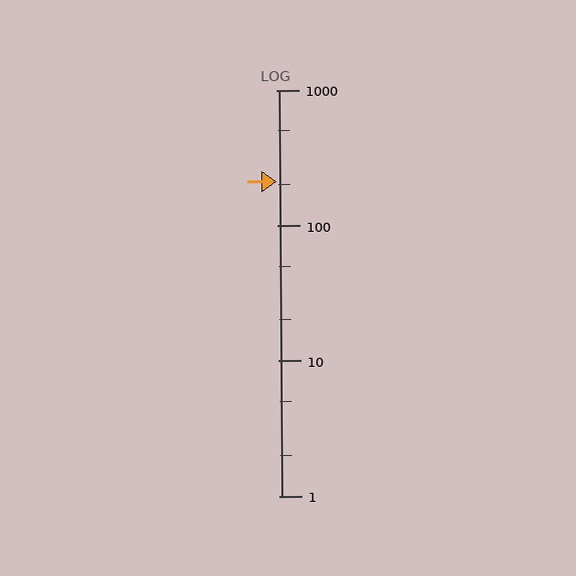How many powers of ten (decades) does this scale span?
The scale spans 3 decades, from 1 to 1000.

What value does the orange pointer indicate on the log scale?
The pointer indicates approximately 210.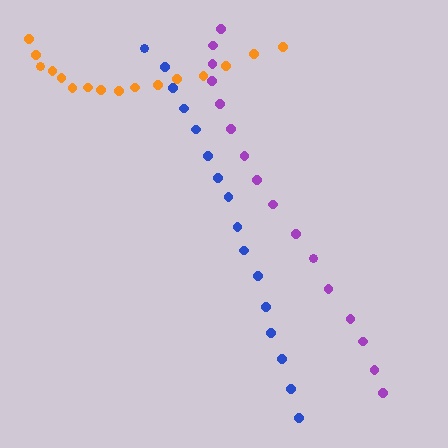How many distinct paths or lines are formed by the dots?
There are 3 distinct paths.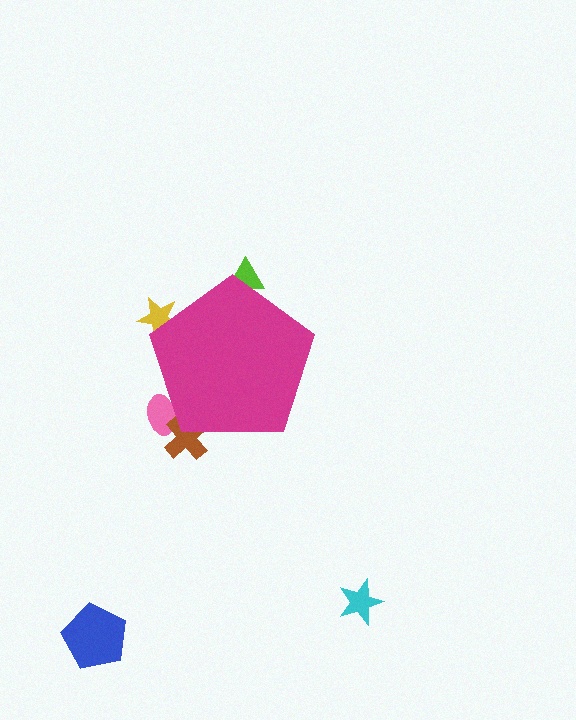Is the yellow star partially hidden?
Yes, the yellow star is partially hidden behind the magenta pentagon.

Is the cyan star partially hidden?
No, the cyan star is fully visible.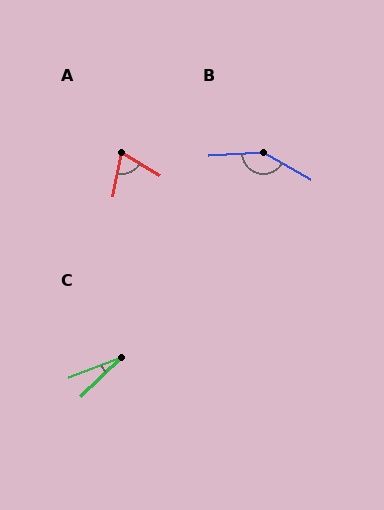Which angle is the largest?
B, at approximately 148 degrees.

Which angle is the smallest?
C, at approximately 23 degrees.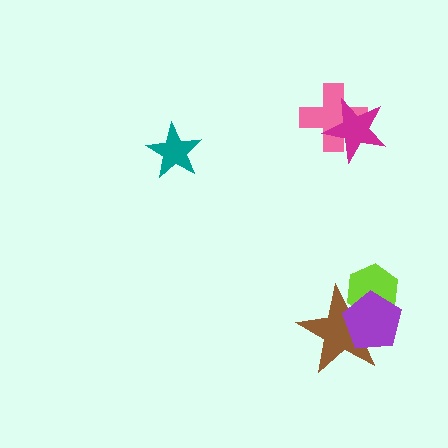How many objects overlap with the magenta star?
1 object overlaps with the magenta star.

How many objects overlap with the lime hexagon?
2 objects overlap with the lime hexagon.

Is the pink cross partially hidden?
Yes, it is partially covered by another shape.